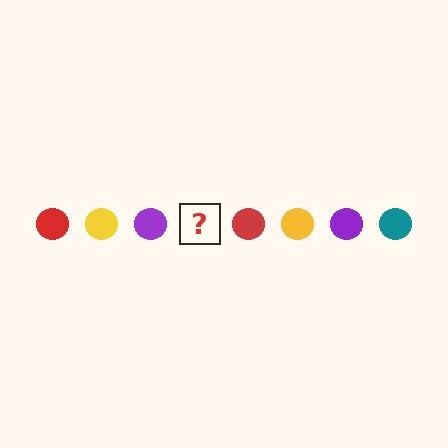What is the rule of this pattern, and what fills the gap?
The rule is that the pattern cycles through red, yellow, purple, teal circles. The gap should be filled with a teal circle.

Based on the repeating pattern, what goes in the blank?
The blank should be a teal circle.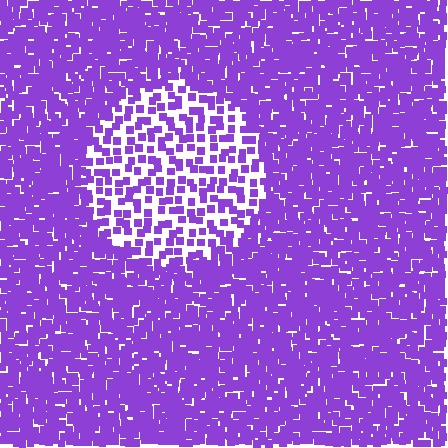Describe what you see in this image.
The image contains small purple elements arranged at two different densities. A circle-shaped region is visible where the elements are less densely packed than the surrounding area.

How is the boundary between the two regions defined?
The boundary is defined by a change in element density (approximately 2.4x ratio). All elements are the same color, size, and shape.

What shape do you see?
I see a circle.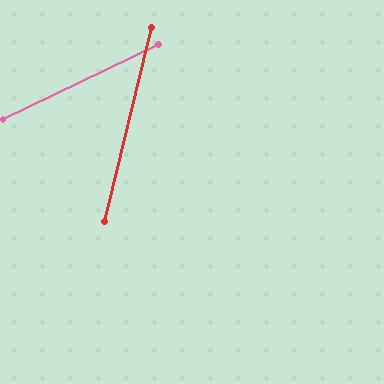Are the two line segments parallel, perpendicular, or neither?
Neither parallel nor perpendicular — they differ by about 51°.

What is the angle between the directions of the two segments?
Approximately 51 degrees.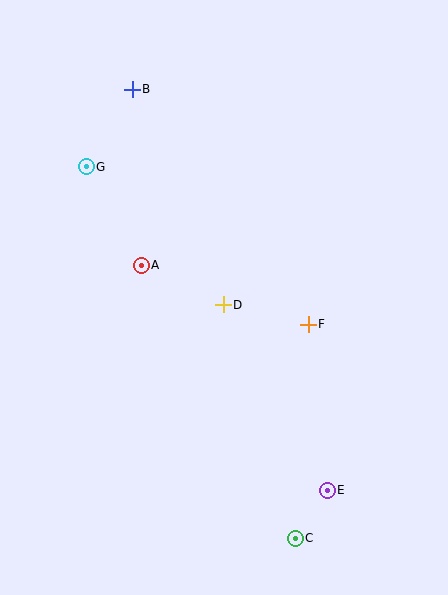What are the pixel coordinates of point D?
Point D is at (223, 305).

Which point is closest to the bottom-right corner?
Point E is closest to the bottom-right corner.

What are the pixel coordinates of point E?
Point E is at (327, 490).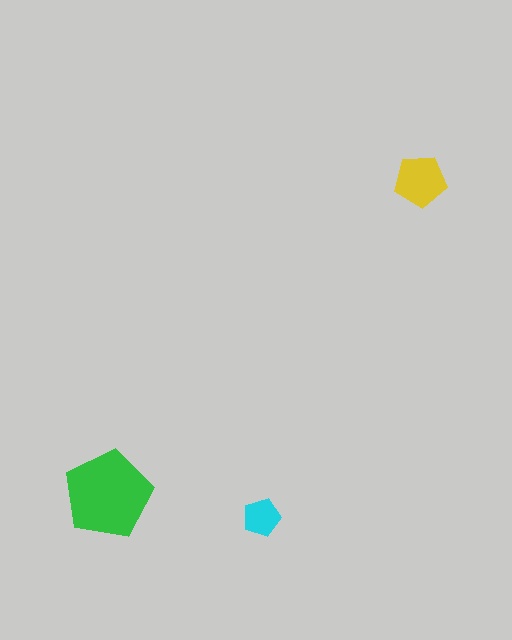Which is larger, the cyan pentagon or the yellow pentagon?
The yellow one.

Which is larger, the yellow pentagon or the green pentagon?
The green one.